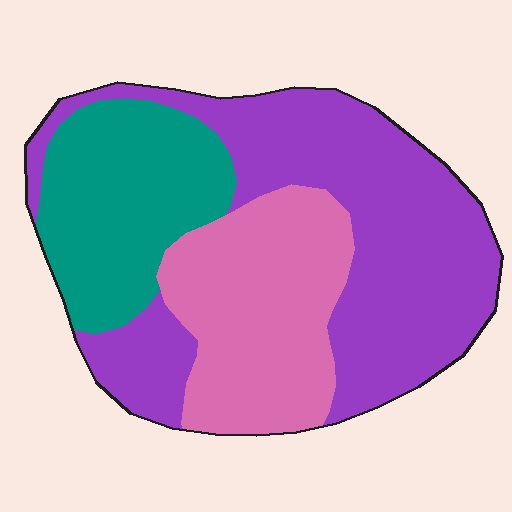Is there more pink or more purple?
Purple.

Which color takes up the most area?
Purple, at roughly 50%.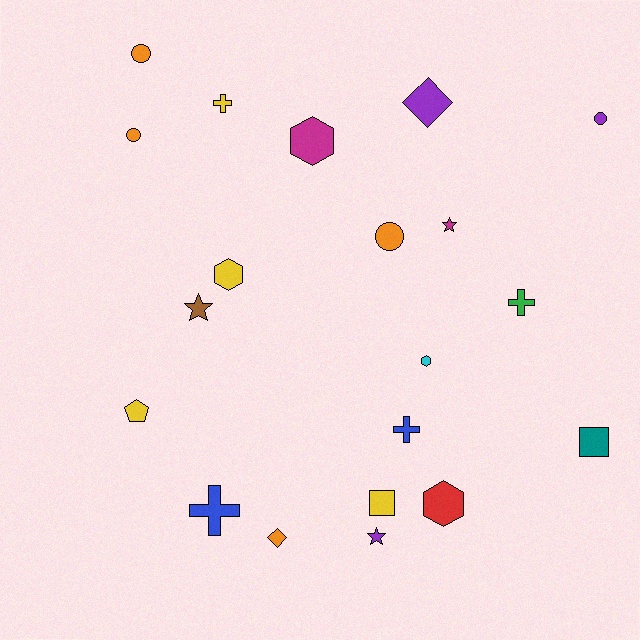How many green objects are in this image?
There is 1 green object.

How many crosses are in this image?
There are 4 crosses.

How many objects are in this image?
There are 20 objects.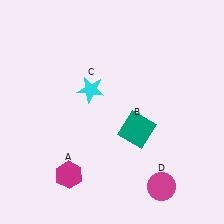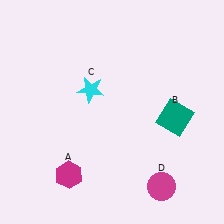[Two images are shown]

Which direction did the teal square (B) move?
The teal square (B) moved right.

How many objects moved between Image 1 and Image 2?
1 object moved between the two images.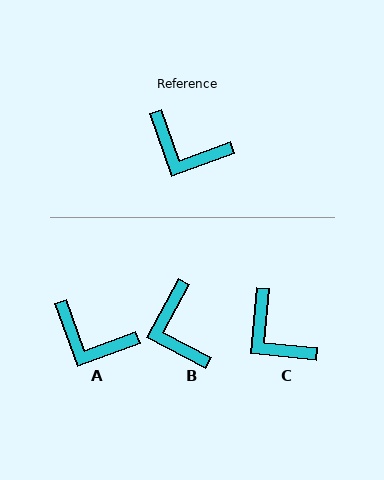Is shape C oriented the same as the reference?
No, it is off by about 25 degrees.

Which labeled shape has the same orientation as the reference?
A.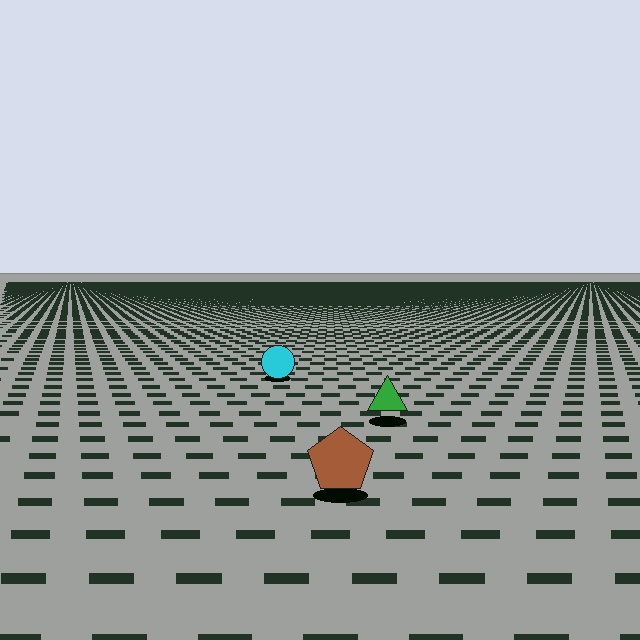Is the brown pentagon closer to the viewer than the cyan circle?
Yes. The brown pentagon is closer — you can tell from the texture gradient: the ground texture is coarser near it.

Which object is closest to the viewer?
The brown pentagon is closest. The texture marks near it are larger and more spread out.